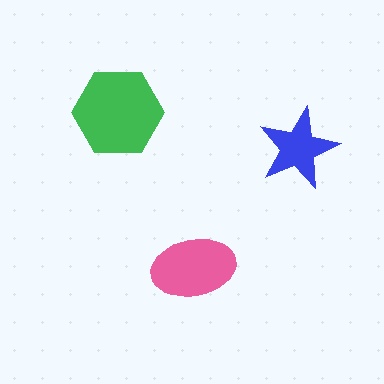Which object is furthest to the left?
The green hexagon is leftmost.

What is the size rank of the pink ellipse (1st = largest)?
2nd.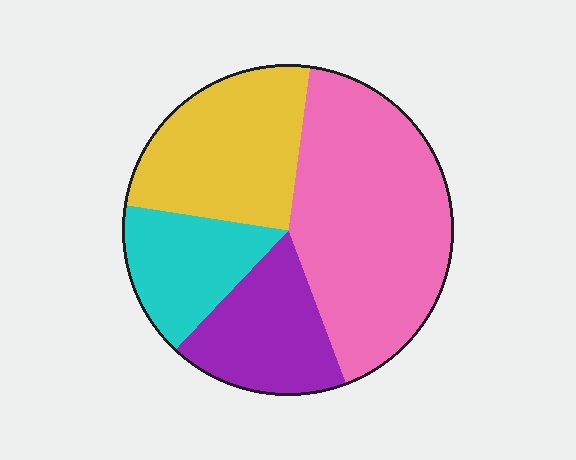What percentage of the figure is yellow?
Yellow takes up about one quarter (1/4) of the figure.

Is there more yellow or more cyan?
Yellow.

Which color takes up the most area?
Pink, at roughly 40%.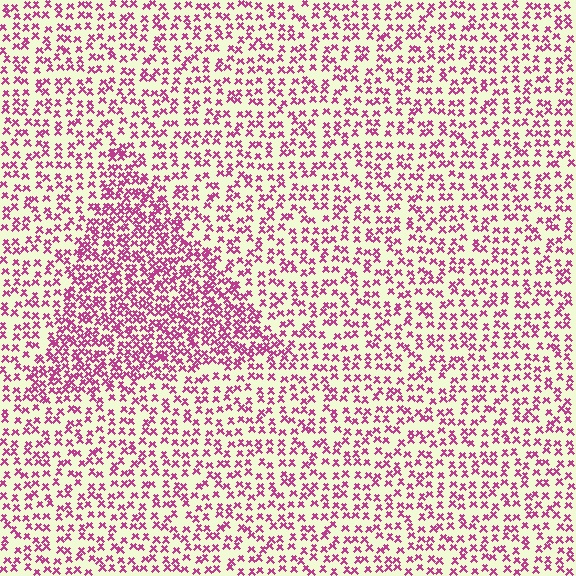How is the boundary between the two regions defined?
The boundary is defined by a change in element density (approximately 1.9x ratio). All elements are the same color, size, and shape.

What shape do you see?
I see a triangle.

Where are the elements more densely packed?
The elements are more densely packed inside the triangle boundary.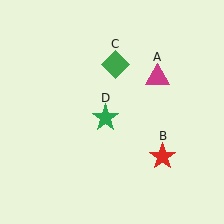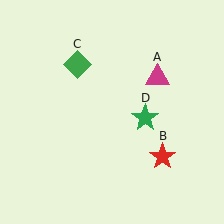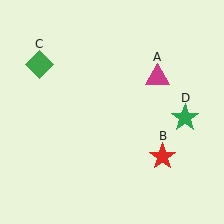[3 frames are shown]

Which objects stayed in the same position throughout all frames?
Magenta triangle (object A) and red star (object B) remained stationary.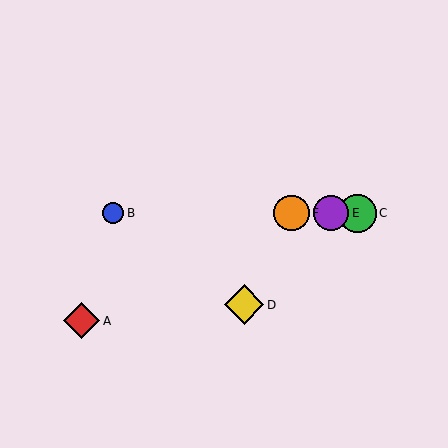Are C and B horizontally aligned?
Yes, both are at y≈213.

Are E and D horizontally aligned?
No, E is at y≈213 and D is at y≈305.